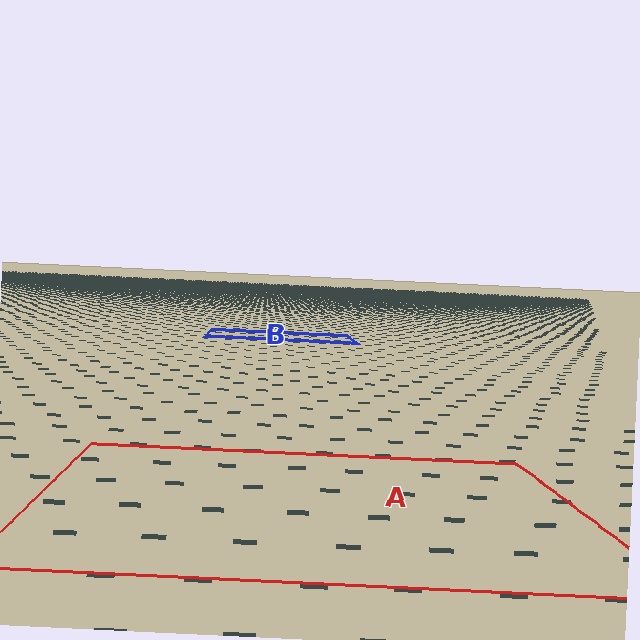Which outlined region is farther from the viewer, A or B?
Region B is farther from the viewer — the texture elements inside it appear smaller and more densely packed.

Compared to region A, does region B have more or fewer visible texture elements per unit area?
Region B has more texture elements per unit area — they are packed more densely because it is farther away.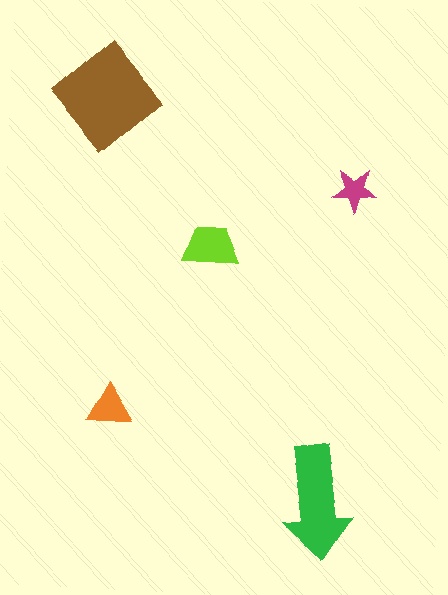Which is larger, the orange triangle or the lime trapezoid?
The lime trapezoid.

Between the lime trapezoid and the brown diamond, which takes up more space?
The brown diamond.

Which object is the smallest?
The magenta star.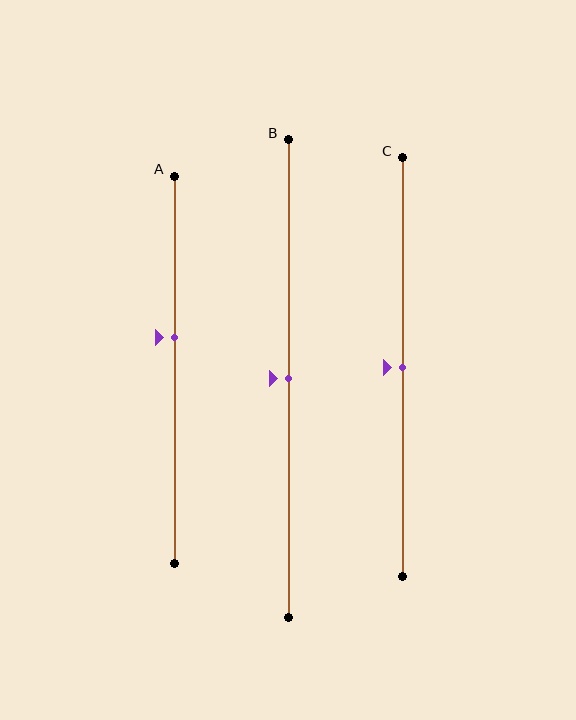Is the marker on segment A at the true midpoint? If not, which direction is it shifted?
No, the marker on segment A is shifted upward by about 8% of the segment length.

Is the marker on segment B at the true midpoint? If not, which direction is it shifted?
Yes, the marker on segment B is at the true midpoint.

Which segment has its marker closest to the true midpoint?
Segment B has its marker closest to the true midpoint.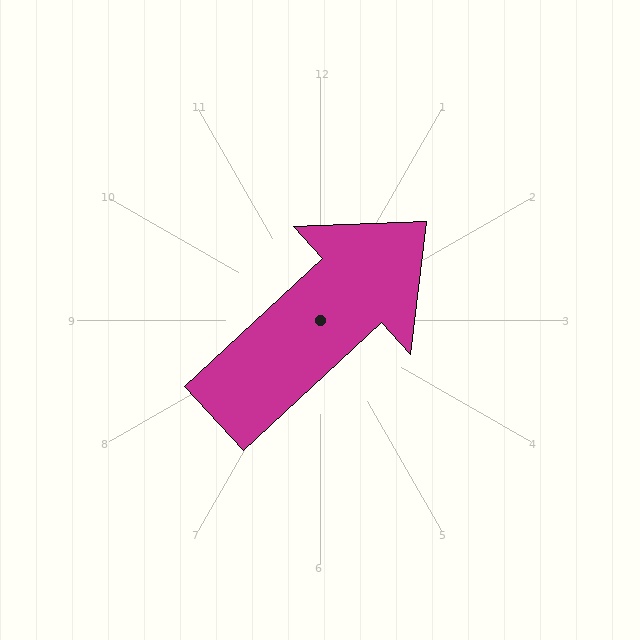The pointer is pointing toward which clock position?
Roughly 2 o'clock.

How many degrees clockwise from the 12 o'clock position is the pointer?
Approximately 47 degrees.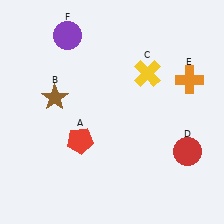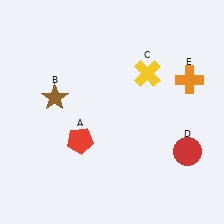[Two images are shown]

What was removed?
The purple circle (F) was removed in Image 2.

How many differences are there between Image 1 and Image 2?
There is 1 difference between the two images.